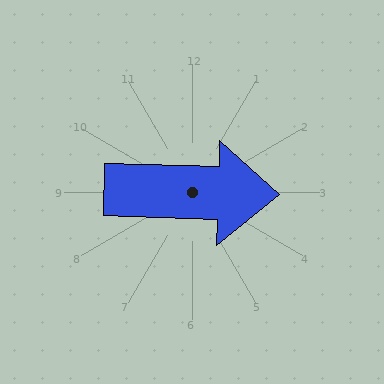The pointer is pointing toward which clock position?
Roughly 3 o'clock.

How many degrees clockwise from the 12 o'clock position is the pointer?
Approximately 92 degrees.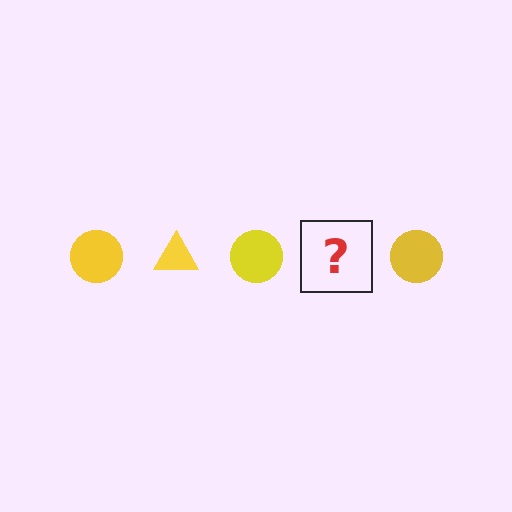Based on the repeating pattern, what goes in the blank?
The blank should be a yellow triangle.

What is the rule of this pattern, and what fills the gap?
The rule is that the pattern cycles through circle, triangle shapes in yellow. The gap should be filled with a yellow triangle.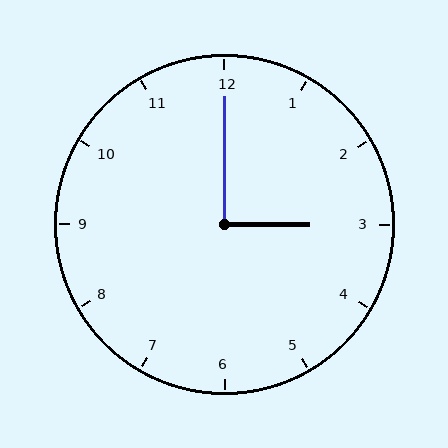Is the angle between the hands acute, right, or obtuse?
It is right.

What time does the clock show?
3:00.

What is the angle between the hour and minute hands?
Approximately 90 degrees.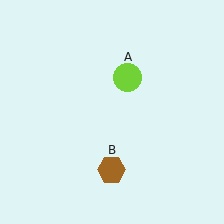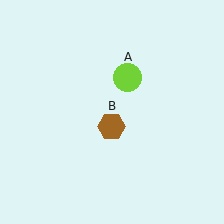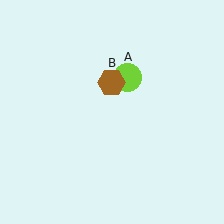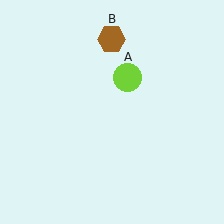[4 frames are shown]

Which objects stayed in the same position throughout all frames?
Lime circle (object A) remained stationary.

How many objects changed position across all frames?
1 object changed position: brown hexagon (object B).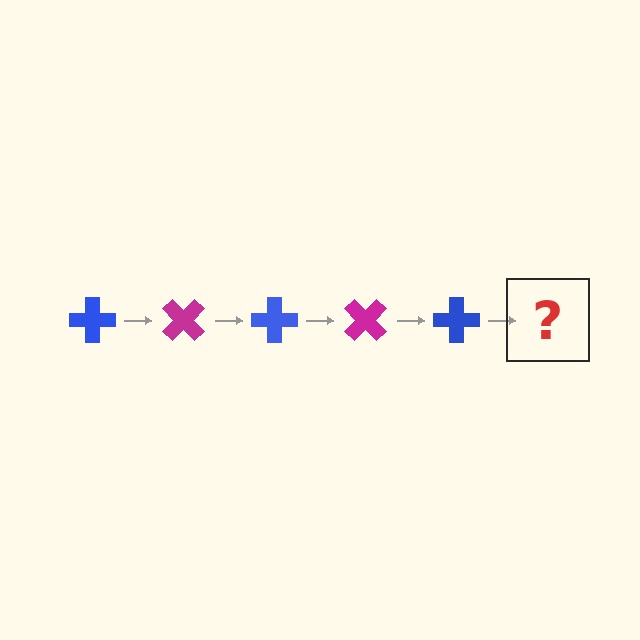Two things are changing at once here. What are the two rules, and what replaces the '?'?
The two rules are that it rotates 45 degrees each step and the color cycles through blue and magenta. The '?' should be a magenta cross, rotated 225 degrees from the start.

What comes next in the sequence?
The next element should be a magenta cross, rotated 225 degrees from the start.